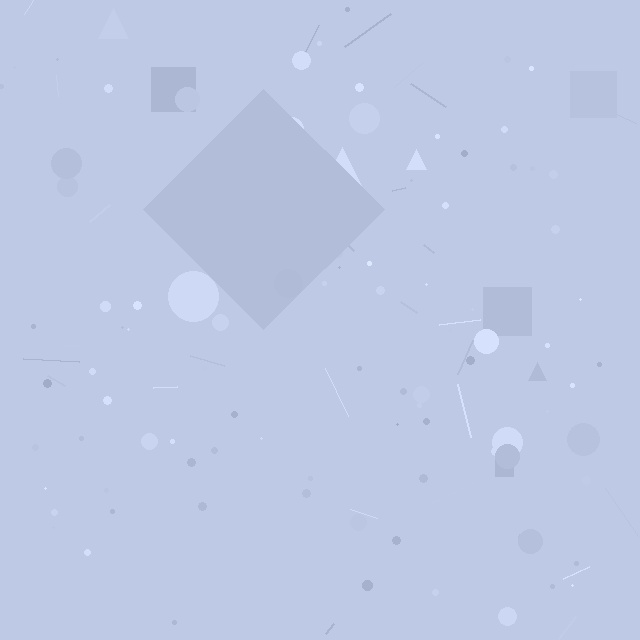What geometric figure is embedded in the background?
A diamond is embedded in the background.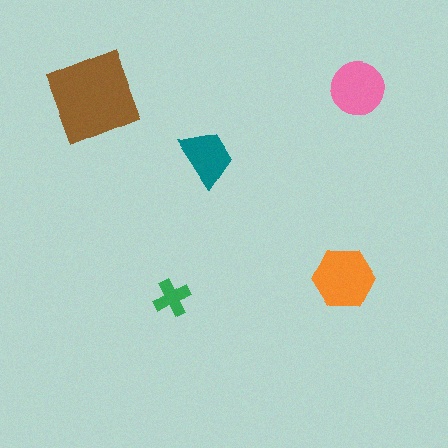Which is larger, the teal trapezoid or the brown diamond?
The brown diamond.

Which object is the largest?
The brown diamond.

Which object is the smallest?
The green cross.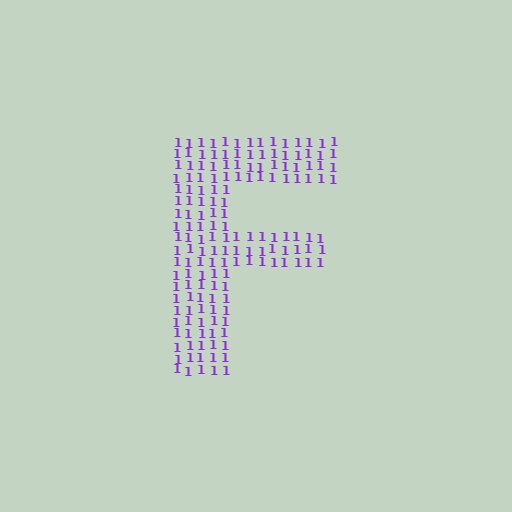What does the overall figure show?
The overall figure shows the letter F.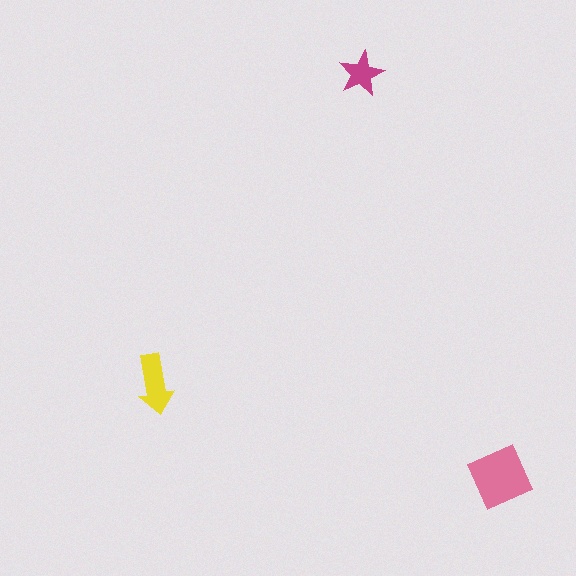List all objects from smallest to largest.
The magenta star, the yellow arrow, the pink diamond.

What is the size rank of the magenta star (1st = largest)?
3rd.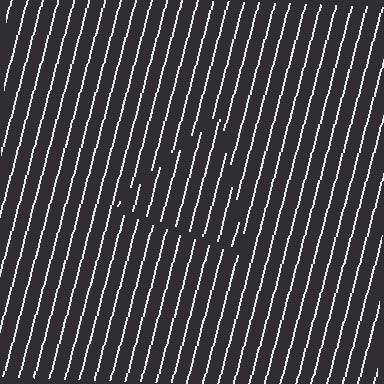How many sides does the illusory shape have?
3 sides — the line-ends trace a triangle.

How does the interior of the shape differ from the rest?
The interior of the shape contains the same grating, shifted by half a period — the contour is defined by the phase discontinuity where line-ends from the inner and outer gratings abut.